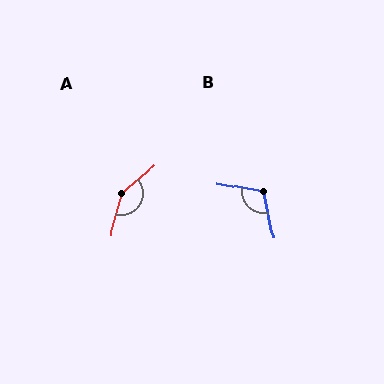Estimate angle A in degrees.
Approximately 145 degrees.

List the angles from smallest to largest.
B (112°), A (145°).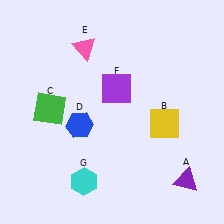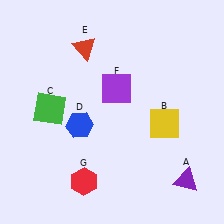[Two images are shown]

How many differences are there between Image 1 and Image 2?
There are 2 differences between the two images.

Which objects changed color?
E changed from pink to red. G changed from cyan to red.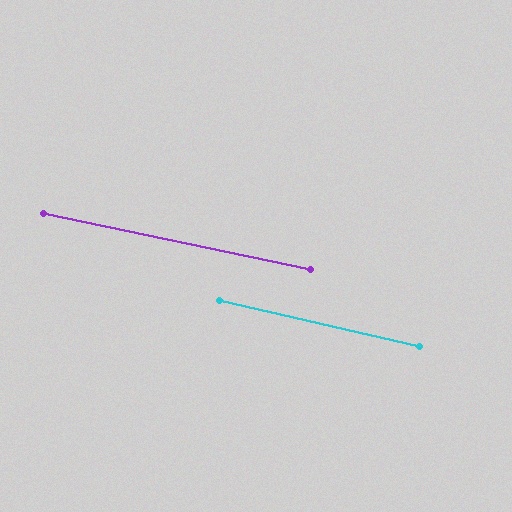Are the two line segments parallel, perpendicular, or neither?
Parallel — their directions differ by only 0.9°.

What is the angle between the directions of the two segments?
Approximately 1 degree.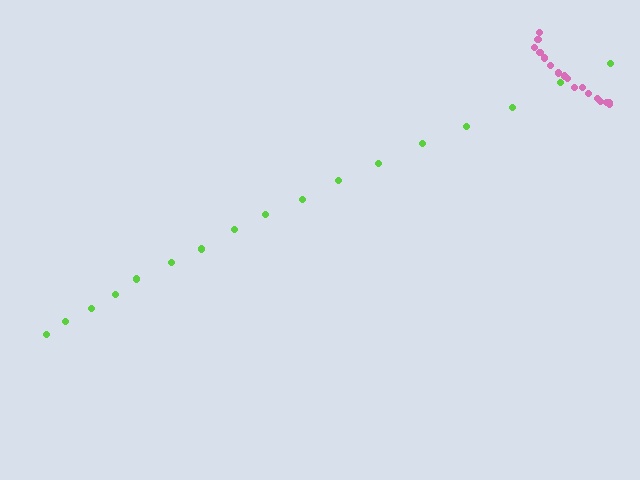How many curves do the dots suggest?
There are 2 distinct paths.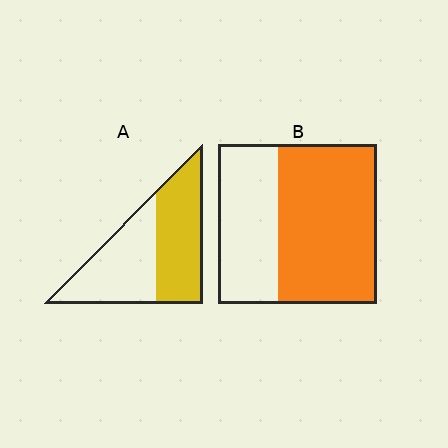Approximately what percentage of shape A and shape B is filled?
A is approximately 50% and B is approximately 60%.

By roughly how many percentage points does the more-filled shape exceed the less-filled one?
By roughly 10 percentage points (B over A).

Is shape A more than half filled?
Roughly half.